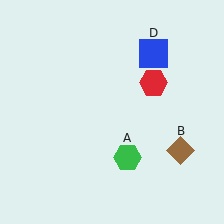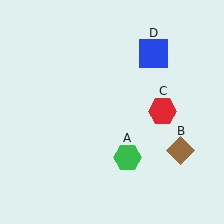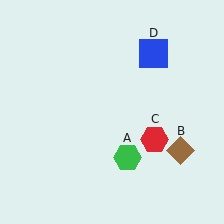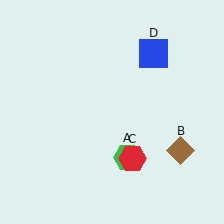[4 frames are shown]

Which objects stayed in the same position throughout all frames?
Green hexagon (object A) and brown diamond (object B) and blue square (object D) remained stationary.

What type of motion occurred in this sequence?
The red hexagon (object C) rotated clockwise around the center of the scene.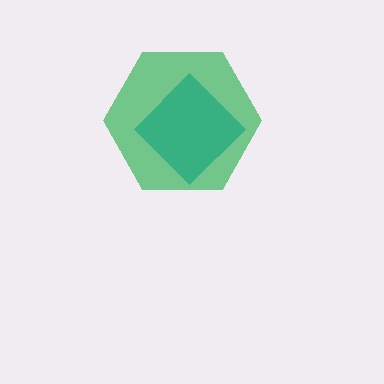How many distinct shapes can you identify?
There are 2 distinct shapes: a green hexagon, a teal diamond.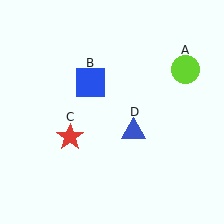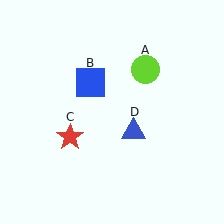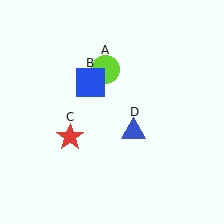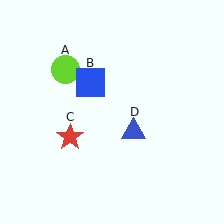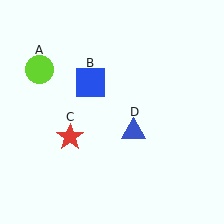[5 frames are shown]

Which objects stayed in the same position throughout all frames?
Blue square (object B) and red star (object C) and blue triangle (object D) remained stationary.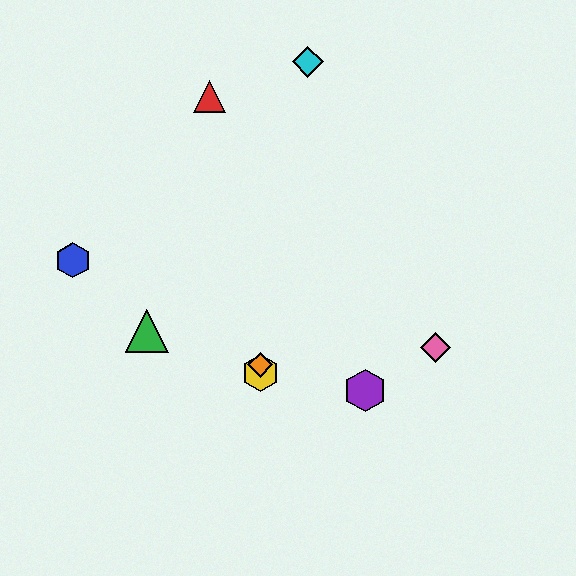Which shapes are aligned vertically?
The yellow hexagon, the orange diamond are aligned vertically.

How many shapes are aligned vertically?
2 shapes (the yellow hexagon, the orange diamond) are aligned vertically.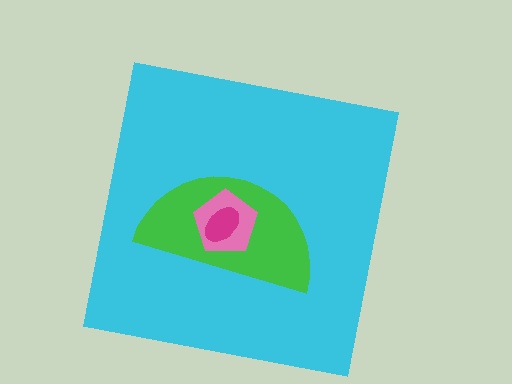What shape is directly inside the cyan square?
The green semicircle.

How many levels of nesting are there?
4.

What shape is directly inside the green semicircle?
The pink pentagon.